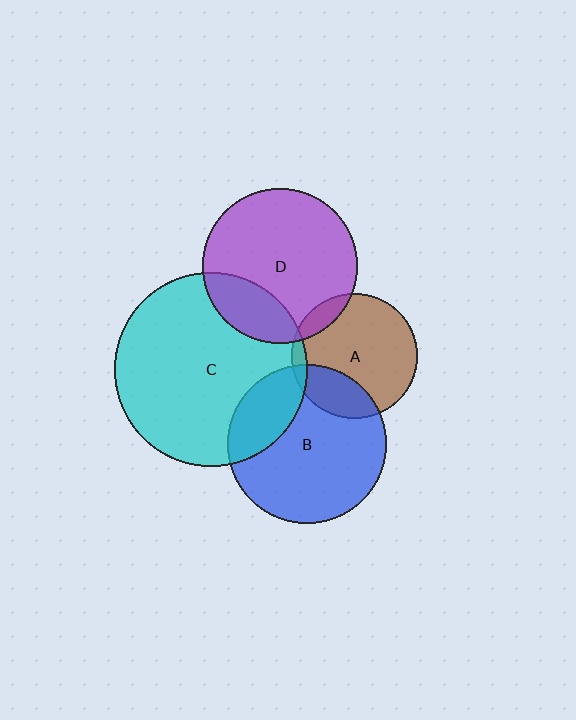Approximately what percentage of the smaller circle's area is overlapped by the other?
Approximately 25%.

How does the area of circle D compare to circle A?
Approximately 1.5 times.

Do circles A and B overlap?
Yes.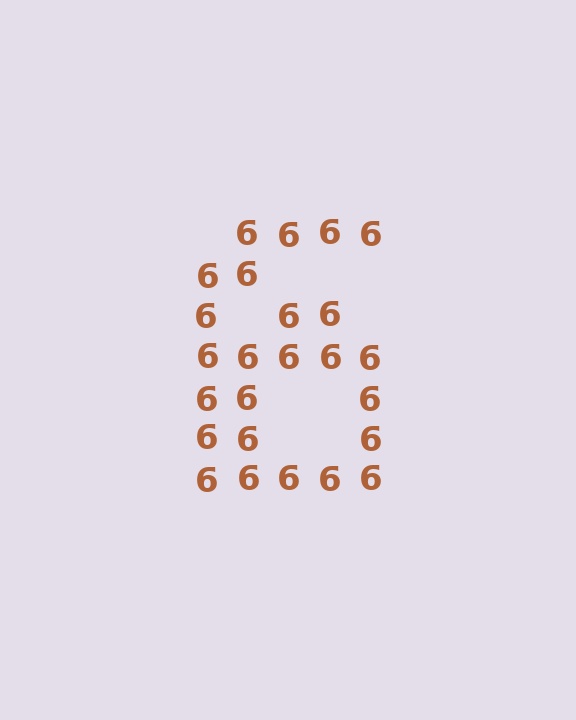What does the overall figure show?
The overall figure shows the digit 6.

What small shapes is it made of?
It is made of small digit 6's.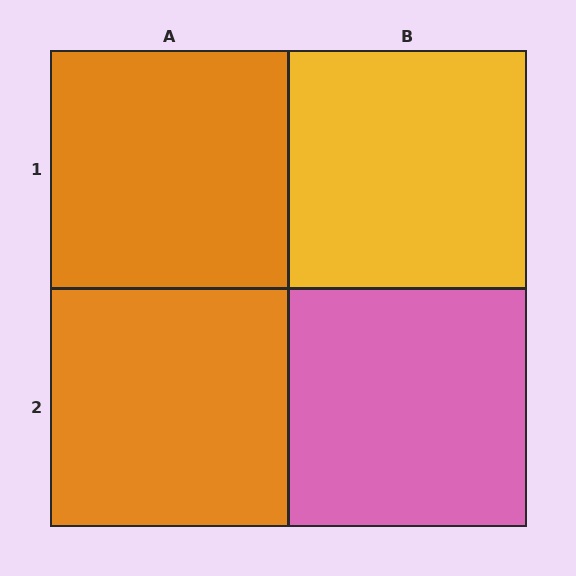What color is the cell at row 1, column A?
Orange.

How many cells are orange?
2 cells are orange.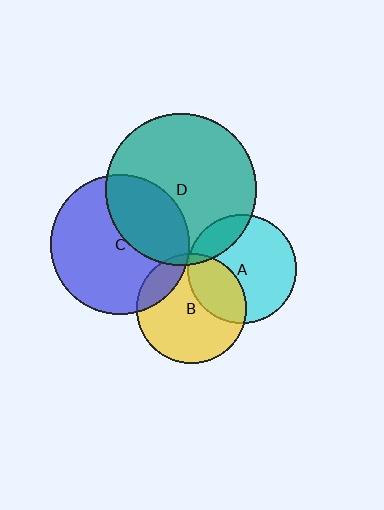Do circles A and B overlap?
Yes.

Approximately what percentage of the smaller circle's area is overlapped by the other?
Approximately 30%.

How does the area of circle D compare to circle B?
Approximately 1.9 times.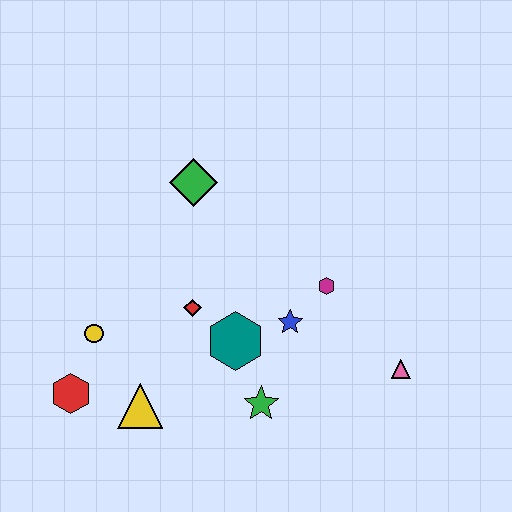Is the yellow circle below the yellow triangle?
No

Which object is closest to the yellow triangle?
The red hexagon is closest to the yellow triangle.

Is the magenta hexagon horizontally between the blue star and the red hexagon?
No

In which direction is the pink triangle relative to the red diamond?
The pink triangle is to the right of the red diamond.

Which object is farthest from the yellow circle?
The pink triangle is farthest from the yellow circle.